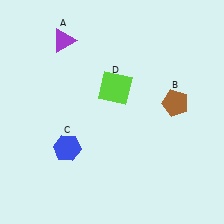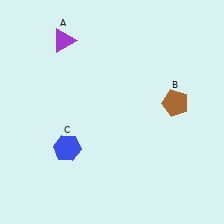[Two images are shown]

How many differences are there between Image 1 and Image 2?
There is 1 difference between the two images.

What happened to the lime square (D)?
The lime square (D) was removed in Image 2. It was in the top-right area of Image 1.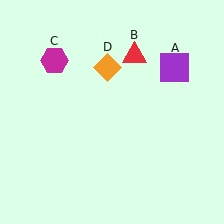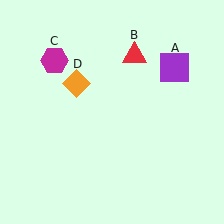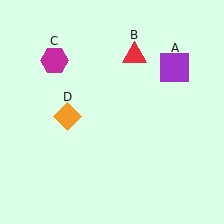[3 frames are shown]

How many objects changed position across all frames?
1 object changed position: orange diamond (object D).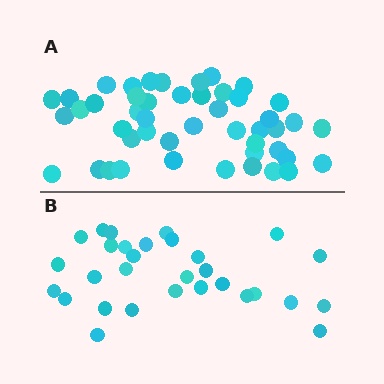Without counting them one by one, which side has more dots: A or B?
Region A (the top region) has more dots.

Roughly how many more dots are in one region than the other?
Region A has approximately 15 more dots than region B.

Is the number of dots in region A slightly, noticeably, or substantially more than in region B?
Region A has substantially more. The ratio is roughly 1.6 to 1.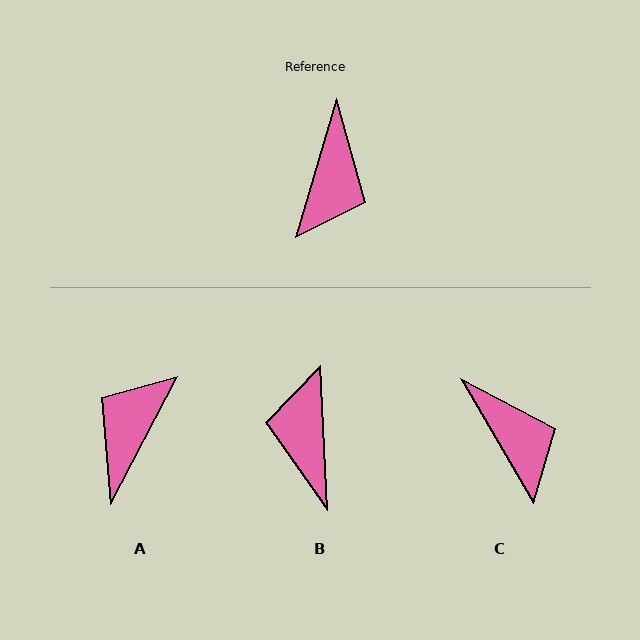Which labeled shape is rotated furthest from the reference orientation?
A, about 169 degrees away.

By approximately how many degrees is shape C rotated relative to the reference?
Approximately 47 degrees counter-clockwise.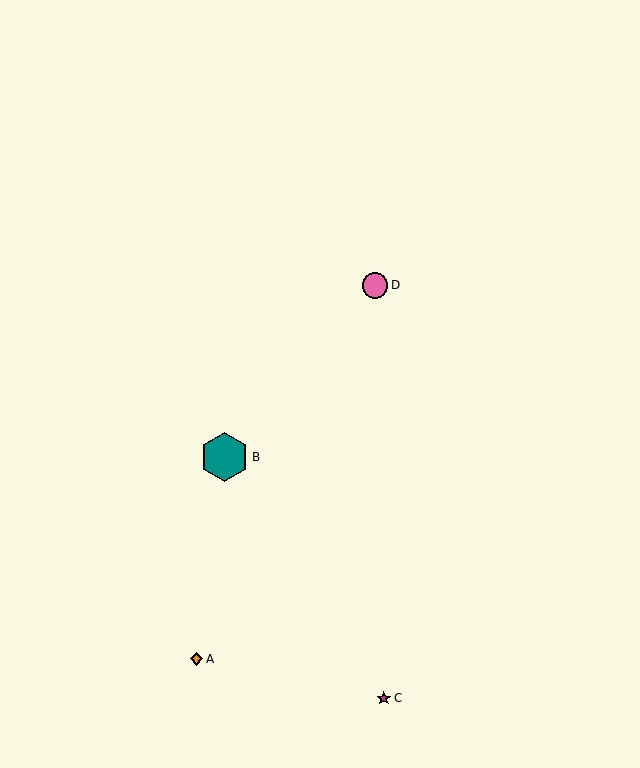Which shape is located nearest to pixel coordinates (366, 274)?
The pink circle (labeled D) at (375, 285) is nearest to that location.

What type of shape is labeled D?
Shape D is a pink circle.